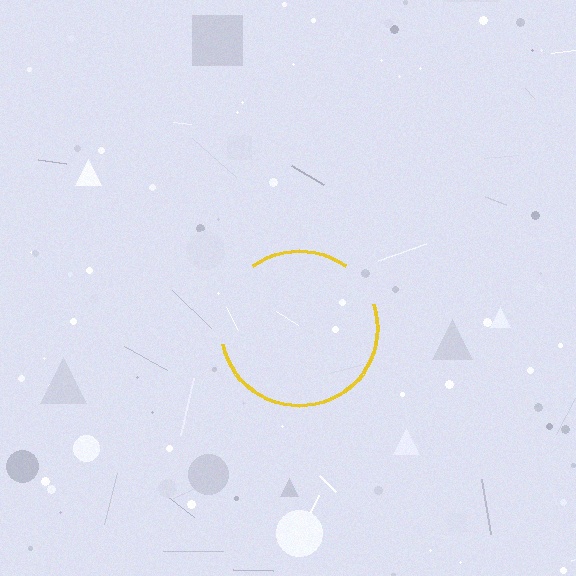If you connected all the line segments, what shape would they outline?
They would outline a circle.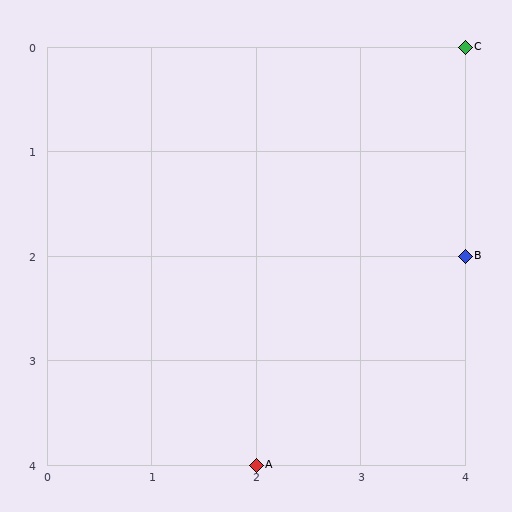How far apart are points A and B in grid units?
Points A and B are 2 columns and 2 rows apart (about 2.8 grid units diagonally).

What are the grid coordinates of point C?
Point C is at grid coordinates (4, 0).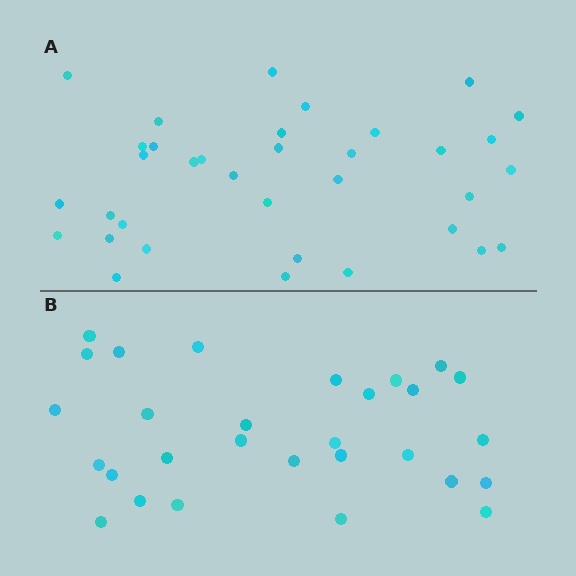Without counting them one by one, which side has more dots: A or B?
Region A (the top region) has more dots.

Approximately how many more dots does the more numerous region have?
Region A has about 6 more dots than region B.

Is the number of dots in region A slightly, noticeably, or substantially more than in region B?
Region A has only slightly more — the two regions are fairly close. The ratio is roughly 1.2 to 1.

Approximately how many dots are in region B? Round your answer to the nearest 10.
About 30 dots. (The exact count is 29, which rounds to 30.)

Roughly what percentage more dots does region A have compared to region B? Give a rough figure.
About 20% more.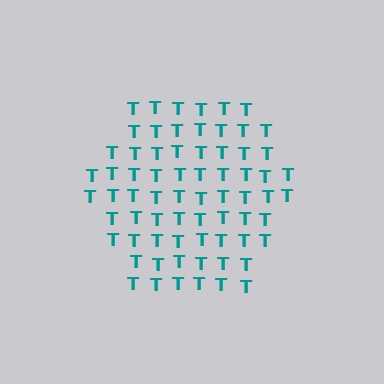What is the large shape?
The large shape is a hexagon.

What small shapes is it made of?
It is made of small letter T's.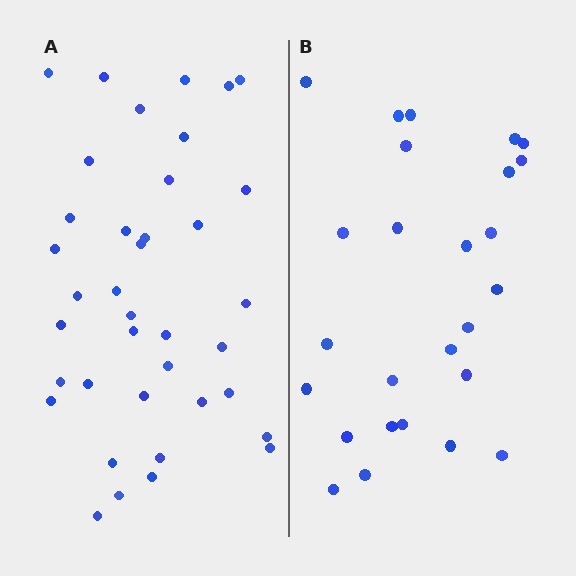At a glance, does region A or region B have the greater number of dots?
Region A (the left region) has more dots.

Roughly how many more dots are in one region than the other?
Region A has roughly 12 or so more dots than region B.